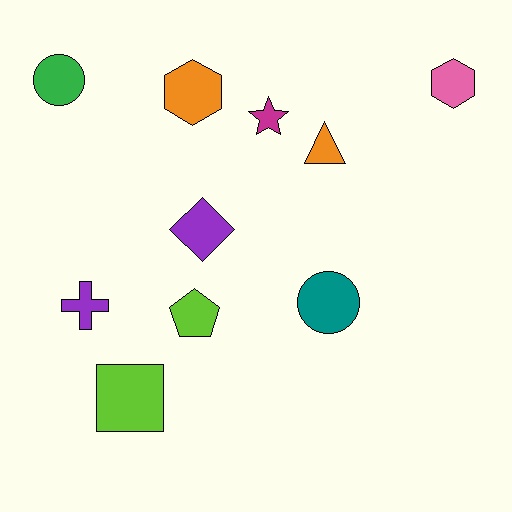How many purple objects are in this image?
There are 2 purple objects.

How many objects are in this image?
There are 10 objects.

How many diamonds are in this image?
There is 1 diamond.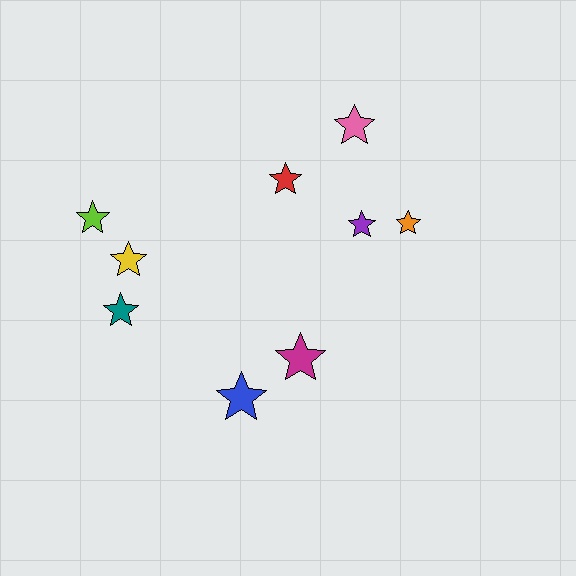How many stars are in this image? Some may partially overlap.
There are 9 stars.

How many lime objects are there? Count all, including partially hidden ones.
There is 1 lime object.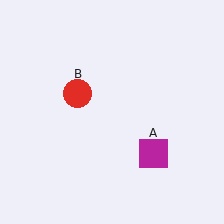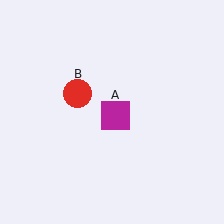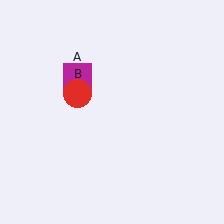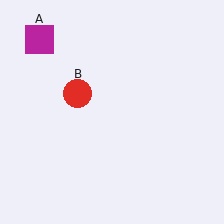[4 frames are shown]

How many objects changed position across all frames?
1 object changed position: magenta square (object A).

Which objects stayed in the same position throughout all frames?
Red circle (object B) remained stationary.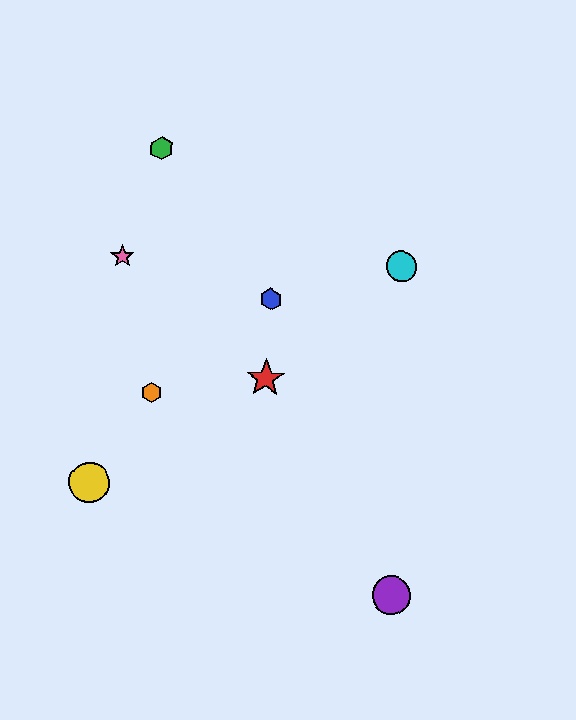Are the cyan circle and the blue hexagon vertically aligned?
No, the cyan circle is at x≈401 and the blue hexagon is at x≈270.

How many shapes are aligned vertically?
2 shapes (the purple circle, the cyan circle) are aligned vertically.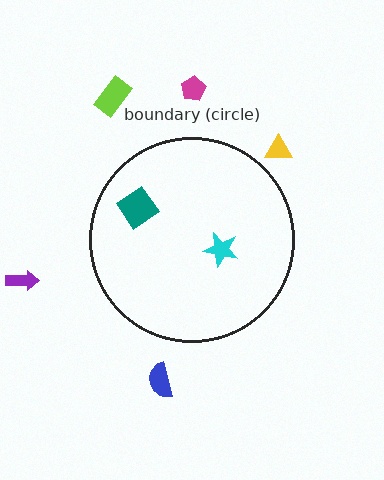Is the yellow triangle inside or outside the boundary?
Outside.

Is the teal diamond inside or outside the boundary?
Inside.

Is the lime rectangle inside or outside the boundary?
Outside.